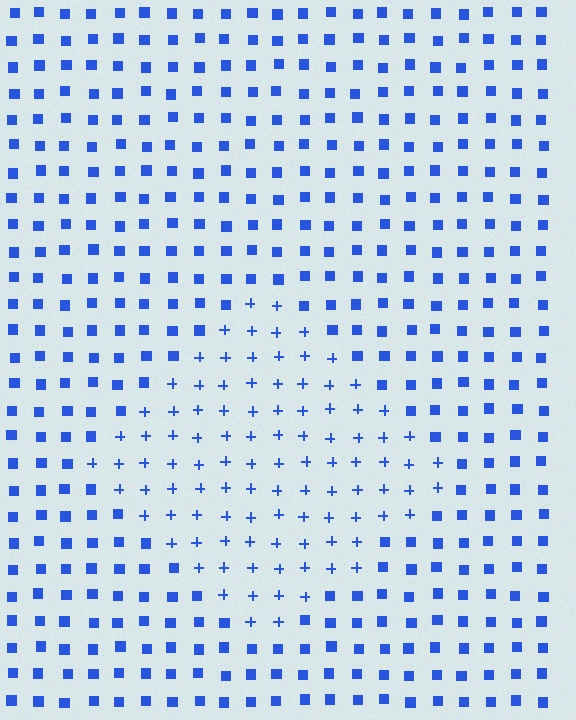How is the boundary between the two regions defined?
The boundary is defined by a change in element shape: plus signs inside vs. squares outside. All elements share the same color and spacing.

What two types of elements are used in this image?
The image uses plus signs inside the diamond region and squares outside it.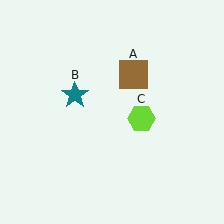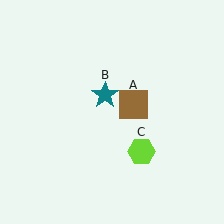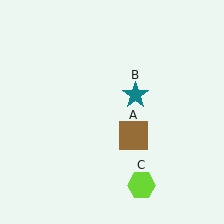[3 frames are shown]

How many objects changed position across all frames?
3 objects changed position: brown square (object A), teal star (object B), lime hexagon (object C).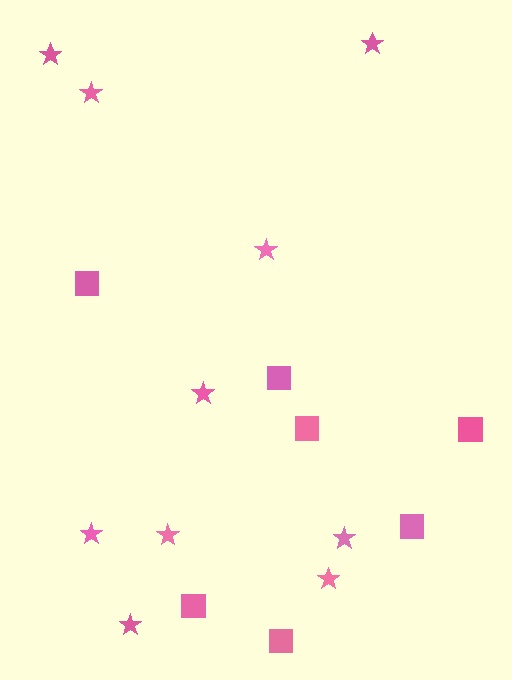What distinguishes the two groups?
There are 2 groups: one group of squares (7) and one group of stars (10).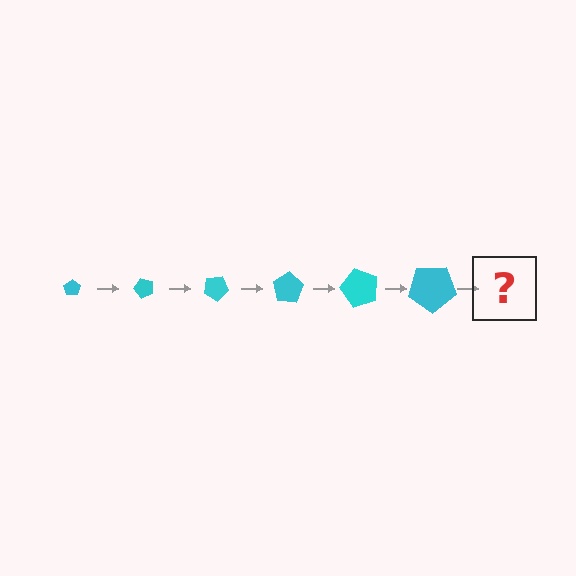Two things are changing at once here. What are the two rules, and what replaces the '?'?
The two rules are that the pentagon grows larger each step and it rotates 50 degrees each step. The '?' should be a pentagon, larger than the previous one and rotated 300 degrees from the start.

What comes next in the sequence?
The next element should be a pentagon, larger than the previous one and rotated 300 degrees from the start.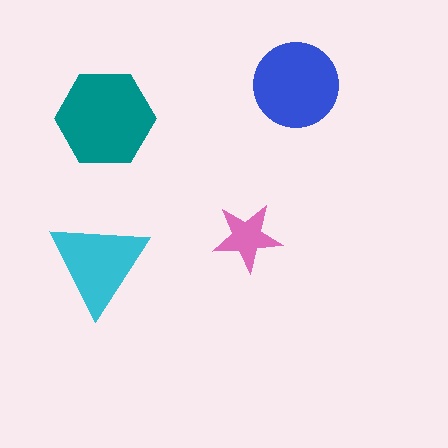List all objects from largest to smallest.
The teal hexagon, the blue circle, the cyan triangle, the pink star.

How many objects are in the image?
There are 4 objects in the image.